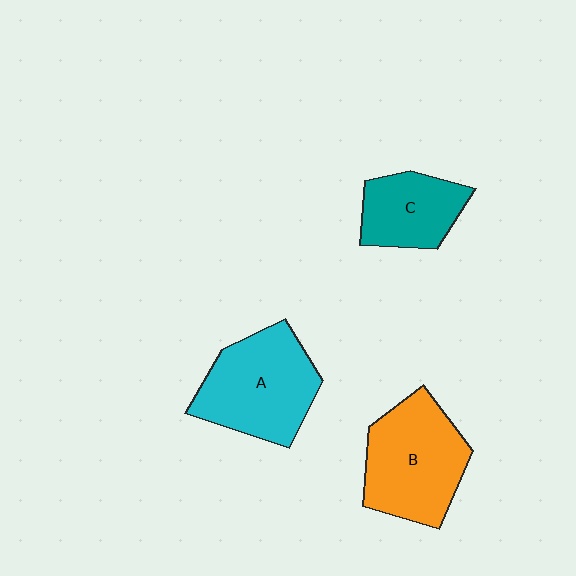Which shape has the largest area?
Shape B (orange).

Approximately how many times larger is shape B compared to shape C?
Approximately 1.5 times.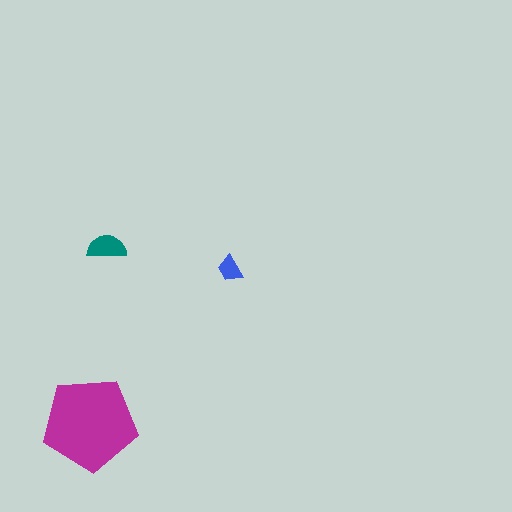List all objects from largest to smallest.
The magenta pentagon, the teal semicircle, the blue trapezoid.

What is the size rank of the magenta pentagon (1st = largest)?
1st.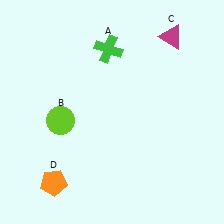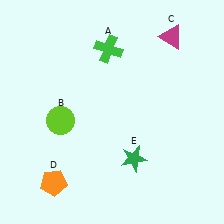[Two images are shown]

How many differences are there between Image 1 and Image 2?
There is 1 difference between the two images.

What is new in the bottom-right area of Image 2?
A green star (E) was added in the bottom-right area of Image 2.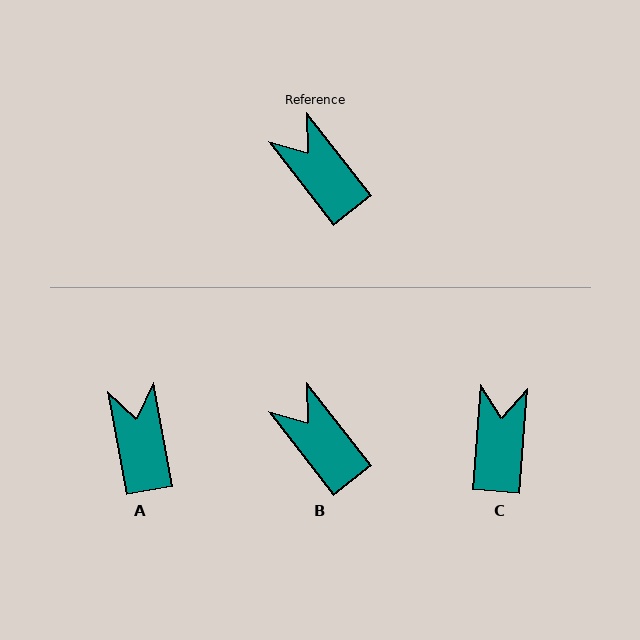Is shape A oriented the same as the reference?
No, it is off by about 27 degrees.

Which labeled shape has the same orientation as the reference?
B.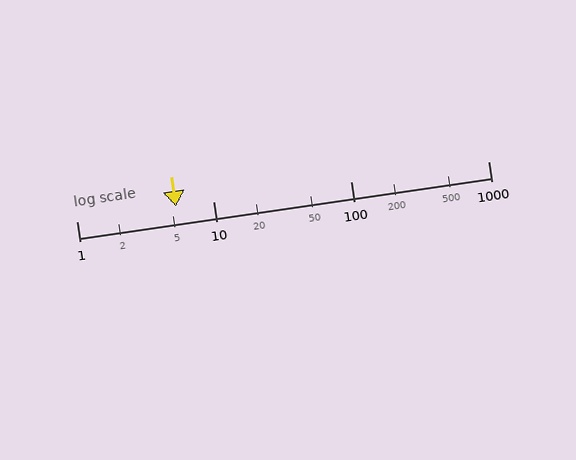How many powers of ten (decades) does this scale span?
The scale spans 3 decades, from 1 to 1000.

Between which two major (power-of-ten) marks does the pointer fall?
The pointer is between 1 and 10.